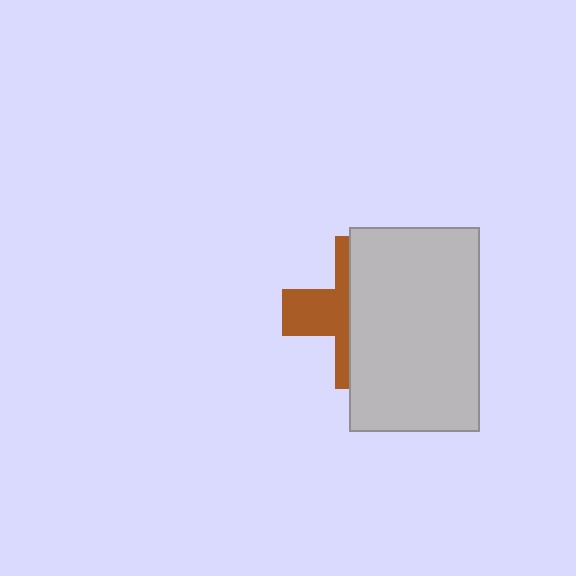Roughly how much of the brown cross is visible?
A small part of it is visible (roughly 38%).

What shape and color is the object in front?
The object in front is a light gray rectangle.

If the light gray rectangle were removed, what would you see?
You would see the complete brown cross.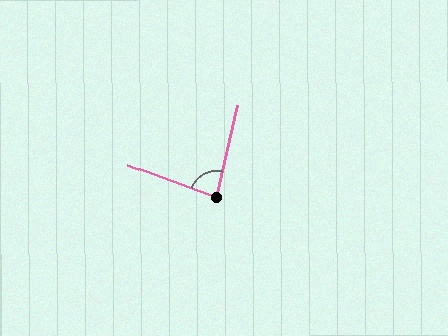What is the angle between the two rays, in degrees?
Approximately 83 degrees.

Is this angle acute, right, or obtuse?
It is acute.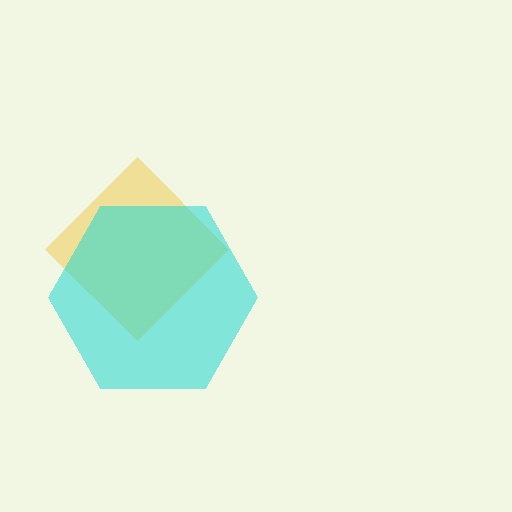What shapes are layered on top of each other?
The layered shapes are: a yellow diamond, a cyan hexagon.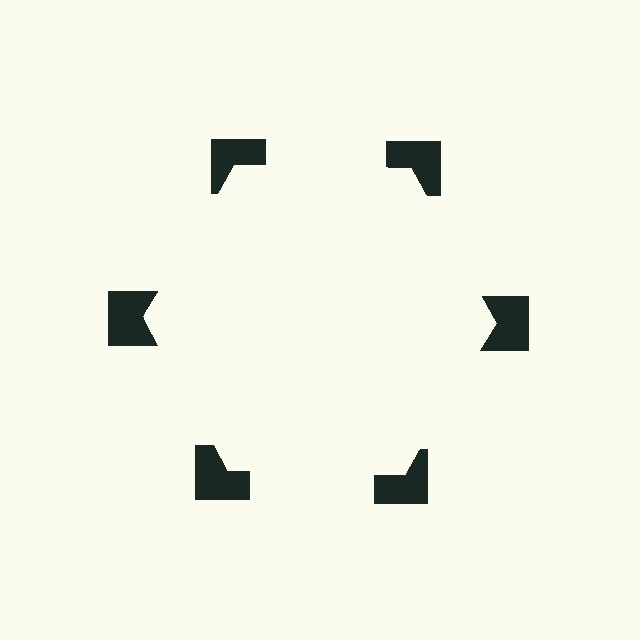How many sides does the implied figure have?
6 sides.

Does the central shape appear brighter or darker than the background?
It typically appears slightly brighter than the background, even though no actual brightness change is drawn.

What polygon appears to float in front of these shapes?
An illusory hexagon — its edges are inferred from the aligned wedge cuts in the notched squares, not physically drawn.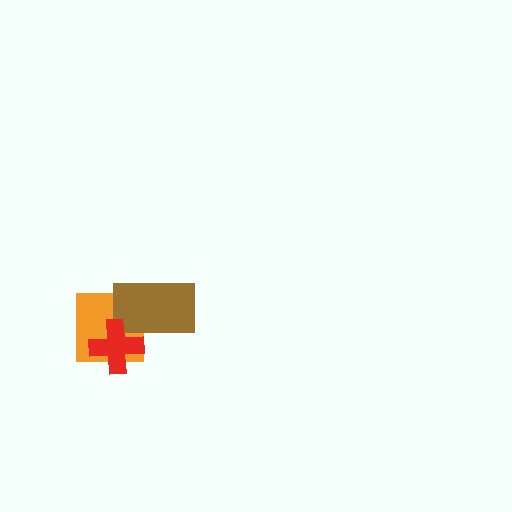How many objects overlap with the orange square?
2 objects overlap with the orange square.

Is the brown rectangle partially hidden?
Yes, it is partially covered by another shape.